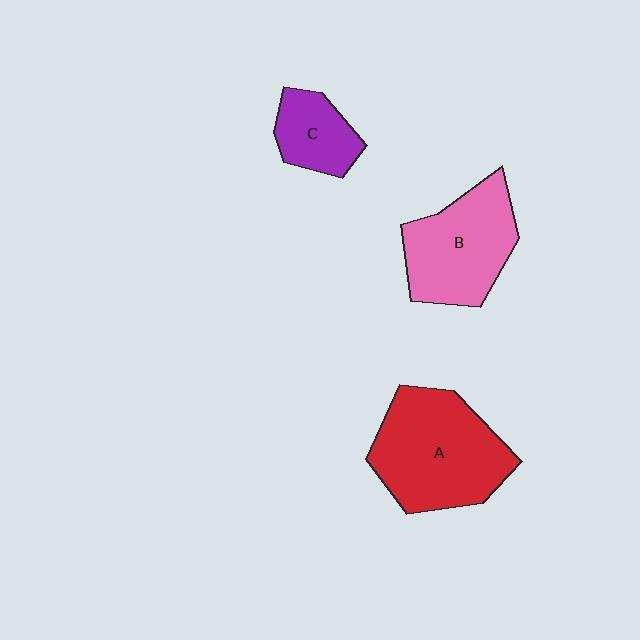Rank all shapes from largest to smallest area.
From largest to smallest: A (red), B (pink), C (purple).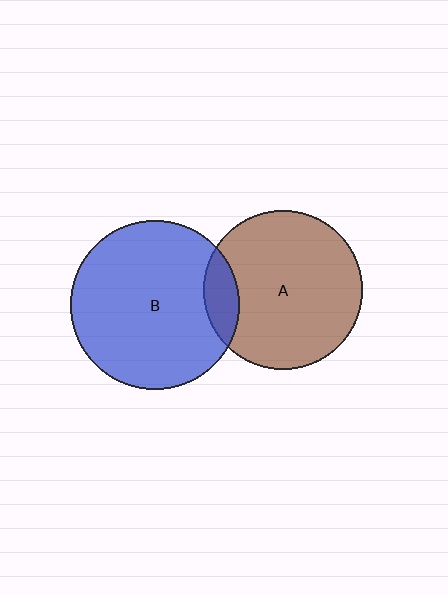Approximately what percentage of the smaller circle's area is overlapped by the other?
Approximately 10%.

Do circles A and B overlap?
Yes.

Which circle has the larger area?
Circle B (blue).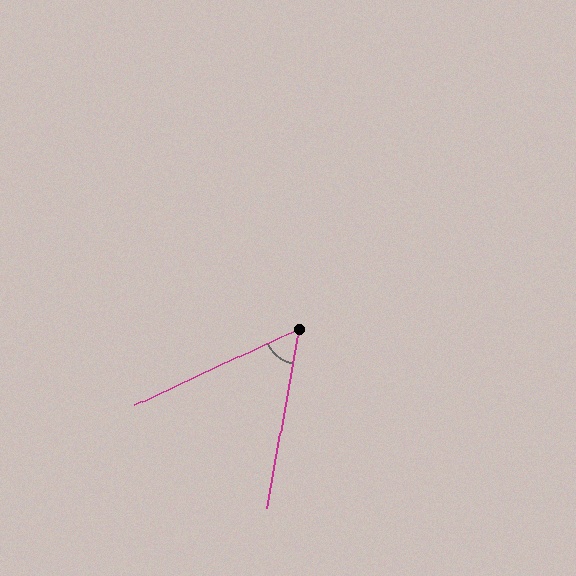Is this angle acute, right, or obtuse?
It is acute.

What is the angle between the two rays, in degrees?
Approximately 55 degrees.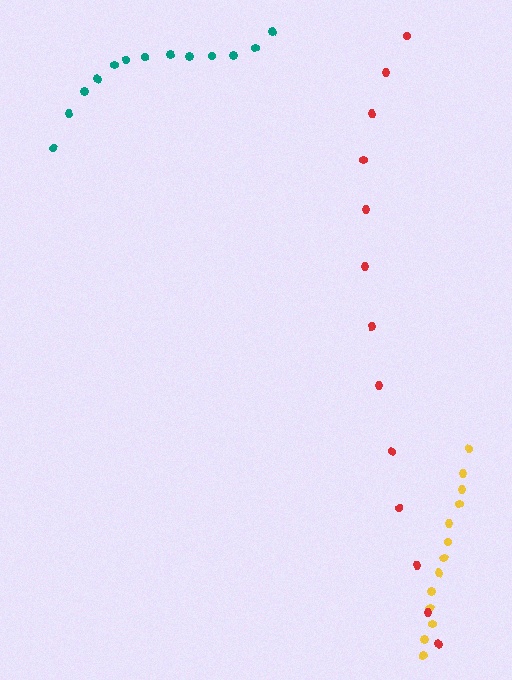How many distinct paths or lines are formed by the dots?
There are 3 distinct paths.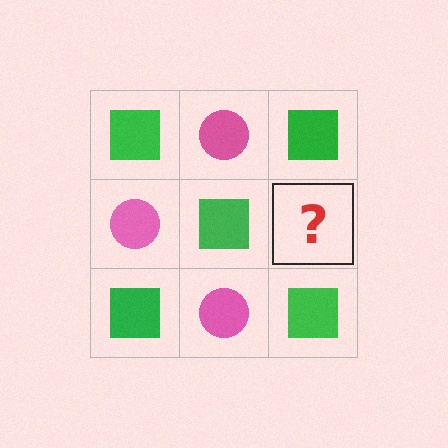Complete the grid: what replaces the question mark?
The question mark should be replaced with a pink circle.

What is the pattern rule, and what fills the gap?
The rule is that it alternates green square and pink circle in a checkerboard pattern. The gap should be filled with a pink circle.